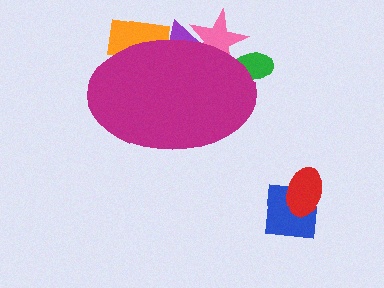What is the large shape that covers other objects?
A magenta ellipse.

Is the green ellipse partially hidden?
Yes, the green ellipse is partially hidden behind the magenta ellipse.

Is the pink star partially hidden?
Yes, the pink star is partially hidden behind the magenta ellipse.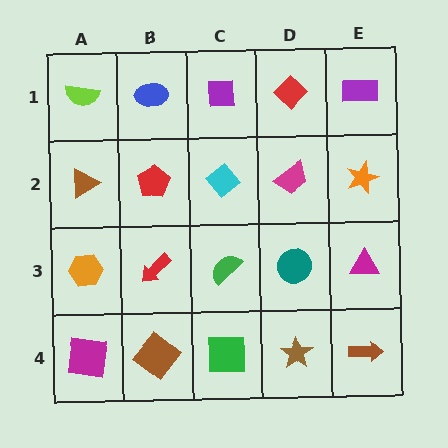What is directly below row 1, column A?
A brown triangle.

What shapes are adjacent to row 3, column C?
A cyan diamond (row 2, column C), a green square (row 4, column C), a red arrow (row 3, column B), a teal circle (row 3, column D).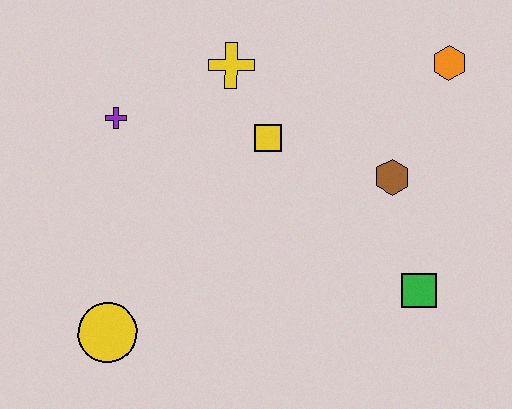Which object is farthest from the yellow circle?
The orange hexagon is farthest from the yellow circle.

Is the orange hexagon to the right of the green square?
Yes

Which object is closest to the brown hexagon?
The green square is closest to the brown hexagon.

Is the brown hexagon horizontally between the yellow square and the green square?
Yes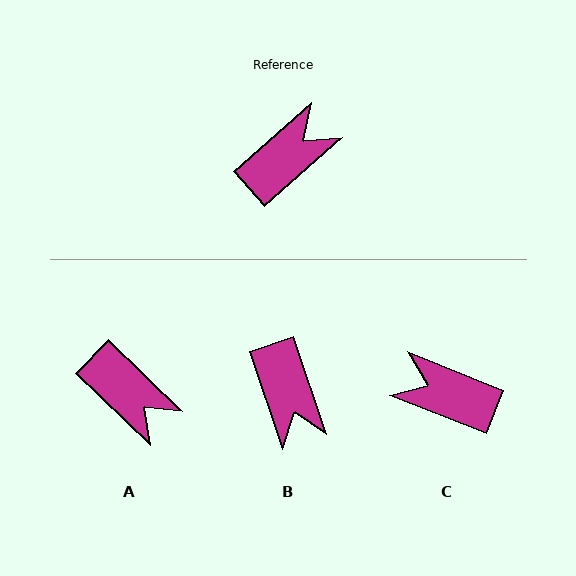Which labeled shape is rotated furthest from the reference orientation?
C, about 117 degrees away.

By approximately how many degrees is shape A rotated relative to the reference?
Approximately 86 degrees clockwise.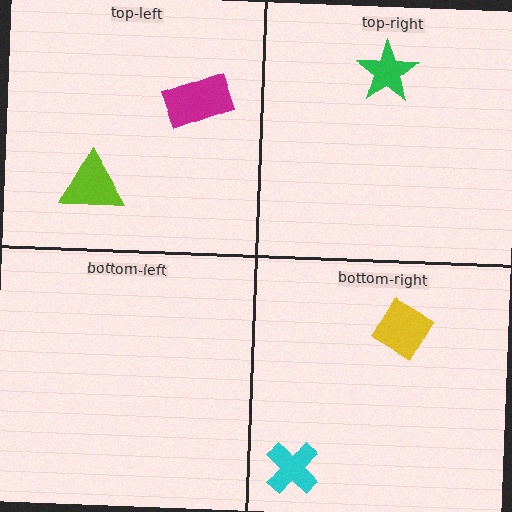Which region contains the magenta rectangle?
The top-left region.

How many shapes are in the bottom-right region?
2.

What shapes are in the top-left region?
The magenta rectangle, the lime triangle.